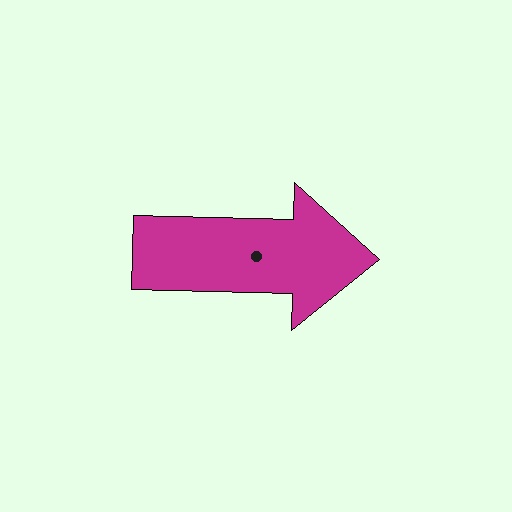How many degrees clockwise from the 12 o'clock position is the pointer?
Approximately 91 degrees.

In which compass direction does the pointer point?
East.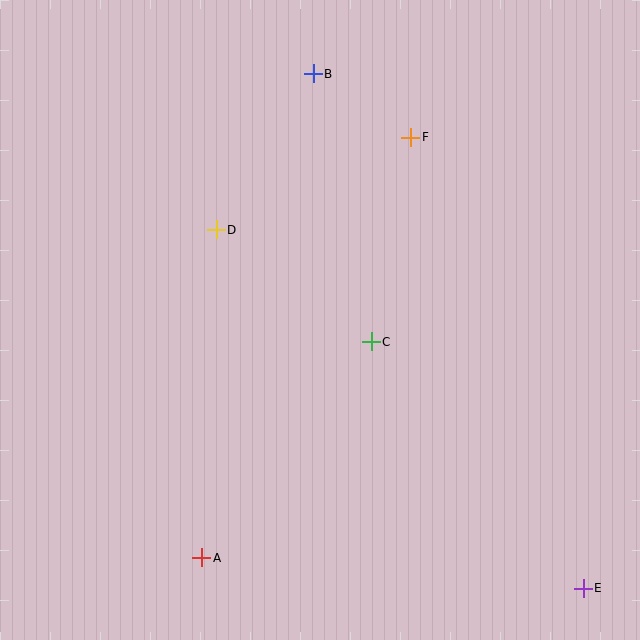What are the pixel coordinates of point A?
Point A is at (202, 558).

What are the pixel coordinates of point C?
Point C is at (371, 342).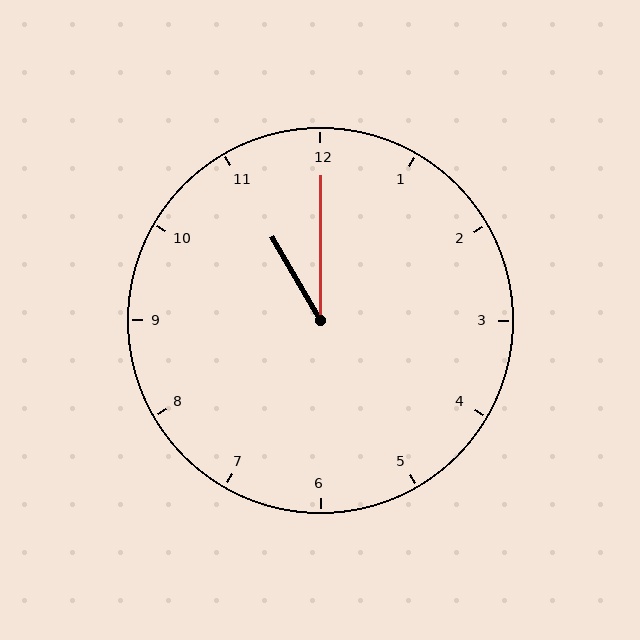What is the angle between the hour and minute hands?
Approximately 30 degrees.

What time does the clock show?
11:00.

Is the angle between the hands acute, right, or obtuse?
It is acute.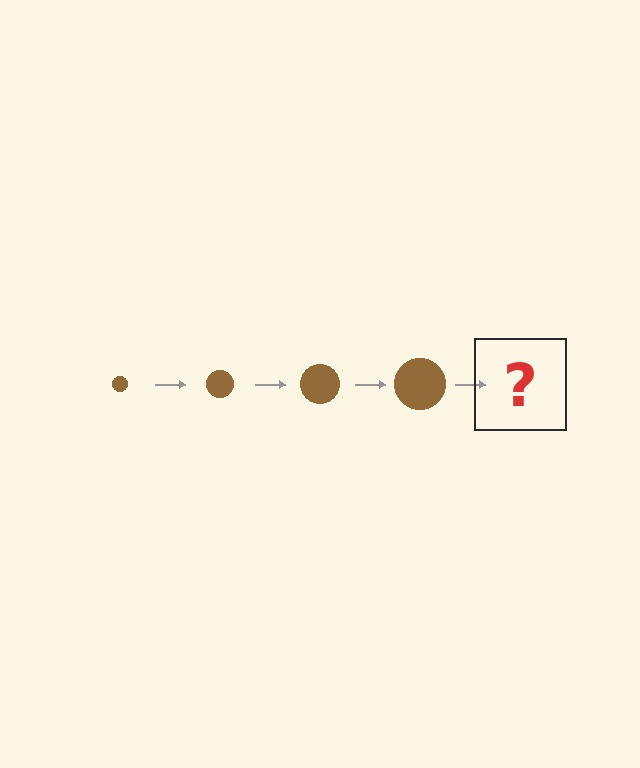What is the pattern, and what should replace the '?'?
The pattern is that the circle gets progressively larger each step. The '?' should be a brown circle, larger than the previous one.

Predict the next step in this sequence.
The next step is a brown circle, larger than the previous one.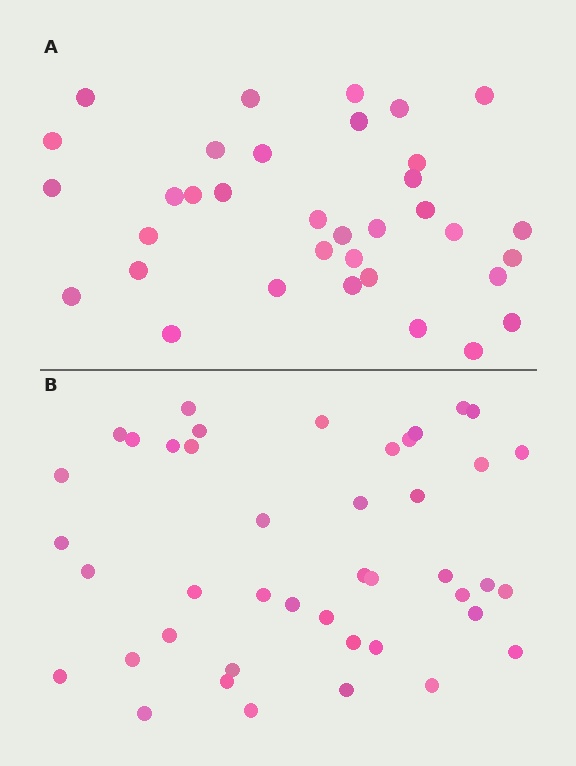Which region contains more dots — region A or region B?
Region B (the bottom region) has more dots.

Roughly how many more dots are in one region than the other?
Region B has roughly 8 or so more dots than region A.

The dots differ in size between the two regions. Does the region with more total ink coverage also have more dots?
No. Region A has more total ink coverage because its dots are larger, but region B actually contains more individual dots. Total area can be misleading — the number of items is what matters here.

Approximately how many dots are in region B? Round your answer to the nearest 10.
About 40 dots. (The exact count is 43, which rounds to 40.)